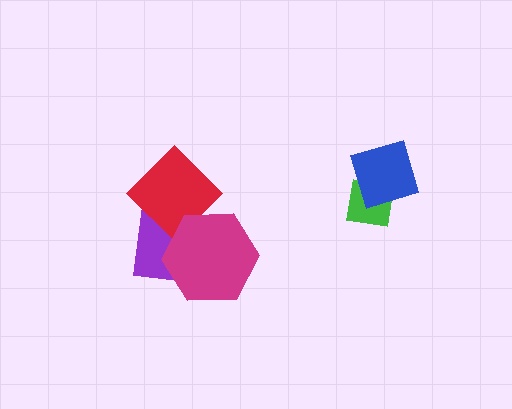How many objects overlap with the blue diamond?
1 object overlaps with the blue diamond.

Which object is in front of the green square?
The blue diamond is in front of the green square.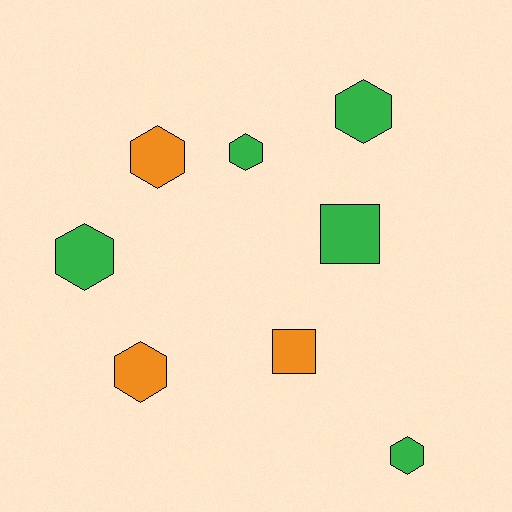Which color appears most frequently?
Green, with 5 objects.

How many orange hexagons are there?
There are 2 orange hexagons.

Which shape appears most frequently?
Hexagon, with 6 objects.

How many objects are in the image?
There are 8 objects.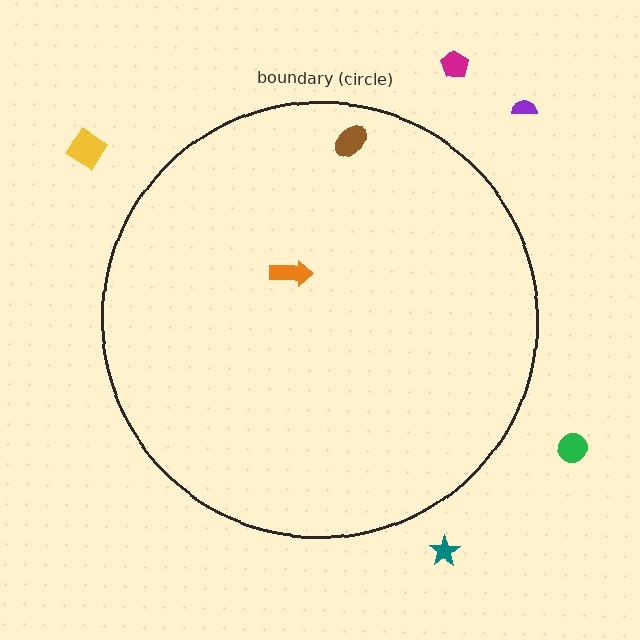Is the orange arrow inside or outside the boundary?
Inside.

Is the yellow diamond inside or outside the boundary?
Outside.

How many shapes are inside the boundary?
2 inside, 5 outside.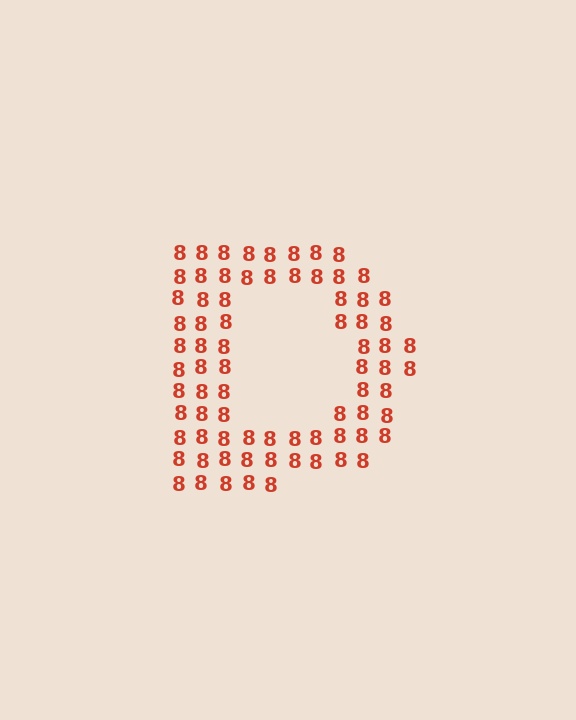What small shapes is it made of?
It is made of small digit 8's.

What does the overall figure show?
The overall figure shows the letter D.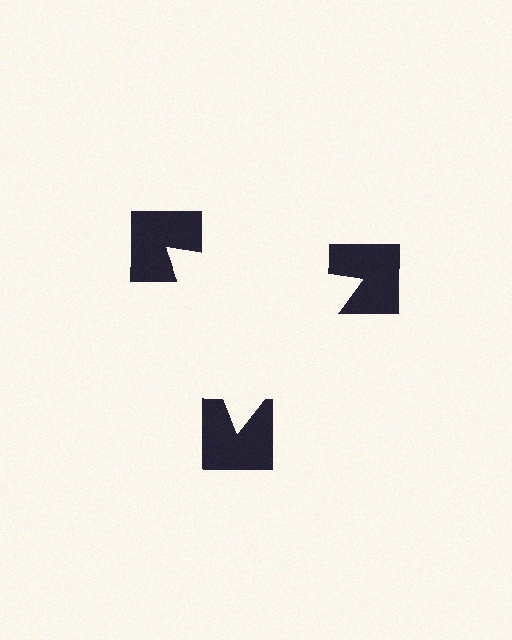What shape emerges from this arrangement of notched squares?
An illusory triangle — its edges are inferred from the aligned wedge cuts in the notched squares, not physically drawn.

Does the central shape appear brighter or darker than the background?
It typically appears slightly brighter than the background, even though no actual brightness change is drawn.